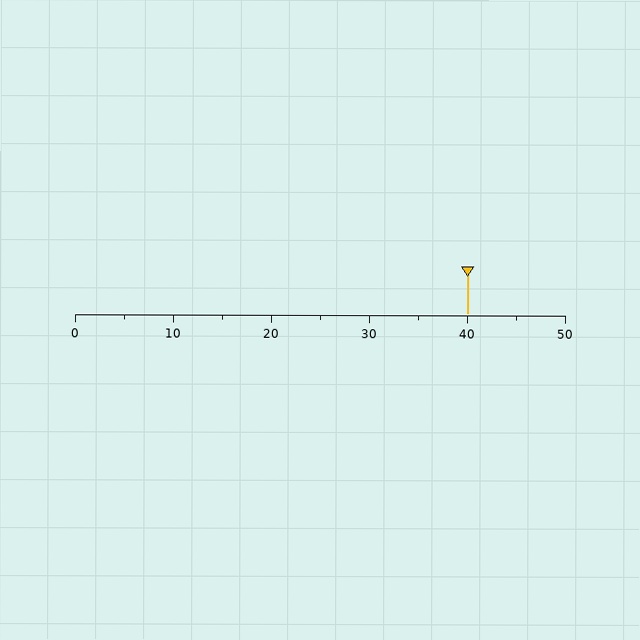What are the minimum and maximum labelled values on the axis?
The axis runs from 0 to 50.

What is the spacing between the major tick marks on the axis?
The major ticks are spaced 10 apart.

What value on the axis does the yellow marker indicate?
The marker indicates approximately 40.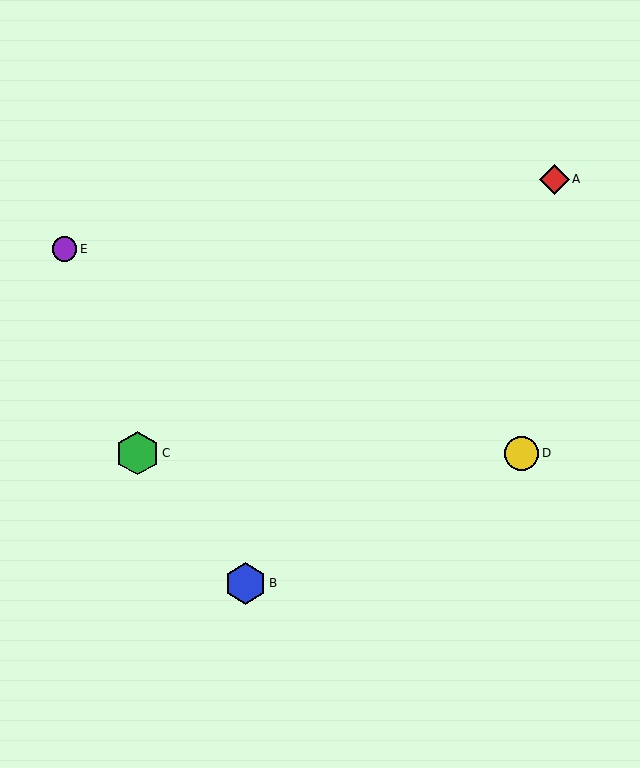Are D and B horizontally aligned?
No, D is at y≈453 and B is at y≈583.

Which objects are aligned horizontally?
Objects C, D are aligned horizontally.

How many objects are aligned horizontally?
2 objects (C, D) are aligned horizontally.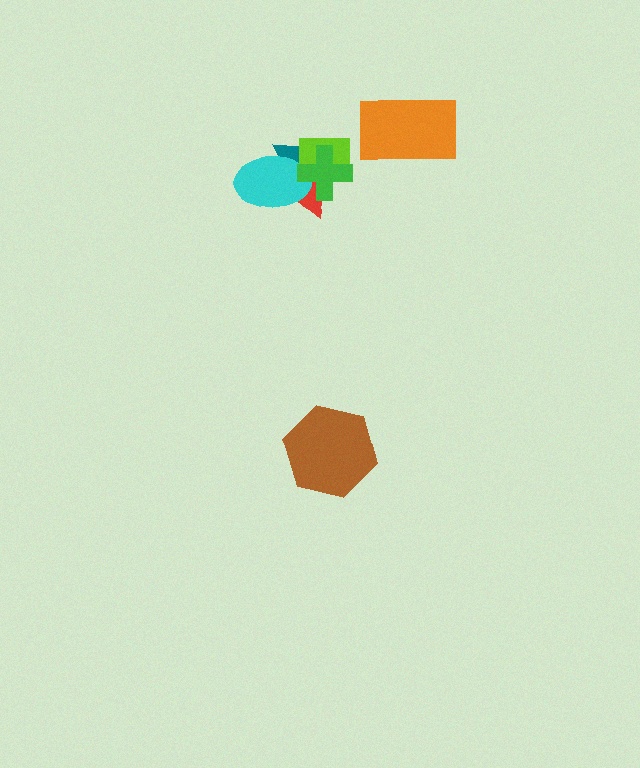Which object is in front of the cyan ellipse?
The green cross is in front of the cyan ellipse.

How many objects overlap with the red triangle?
4 objects overlap with the red triangle.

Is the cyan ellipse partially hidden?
Yes, it is partially covered by another shape.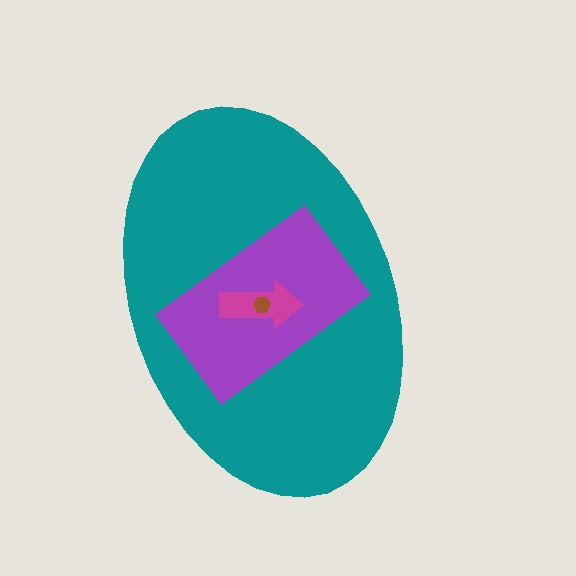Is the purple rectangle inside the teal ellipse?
Yes.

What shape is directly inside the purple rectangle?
The magenta arrow.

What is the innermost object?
The brown hexagon.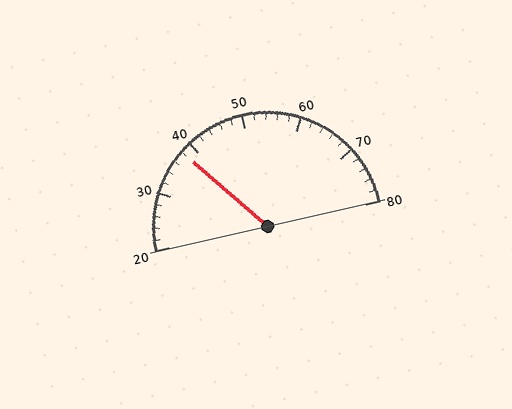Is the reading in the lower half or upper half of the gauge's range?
The reading is in the lower half of the range (20 to 80).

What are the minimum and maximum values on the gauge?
The gauge ranges from 20 to 80.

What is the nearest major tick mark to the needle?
The nearest major tick mark is 40.